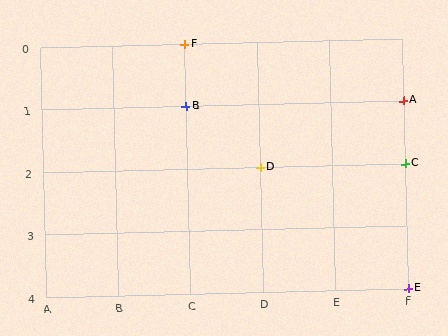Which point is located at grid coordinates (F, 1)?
Point A is at (F, 1).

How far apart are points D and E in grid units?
Points D and E are 2 columns and 2 rows apart (about 2.8 grid units diagonally).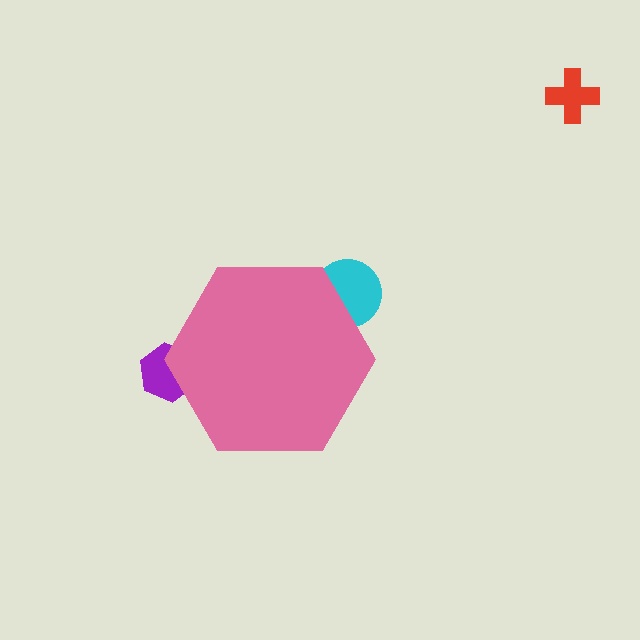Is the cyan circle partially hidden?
Yes, the cyan circle is partially hidden behind the pink hexagon.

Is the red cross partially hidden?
No, the red cross is fully visible.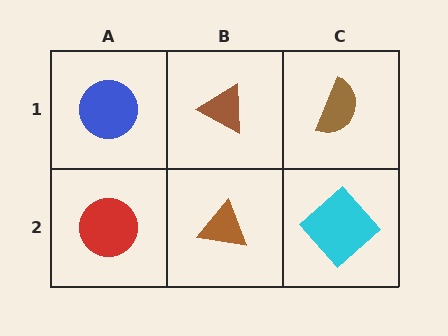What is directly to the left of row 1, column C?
A brown triangle.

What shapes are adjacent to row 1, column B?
A brown triangle (row 2, column B), a blue circle (row 1, column A), a brown semicircle (row 1, column C).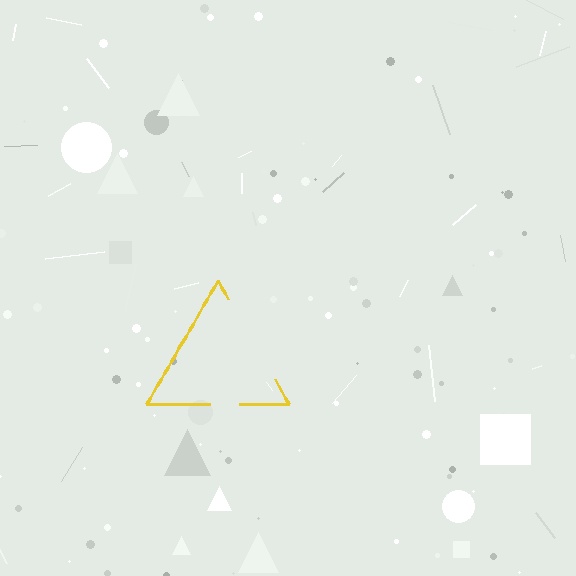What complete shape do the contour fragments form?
The contour fragments form a triangle.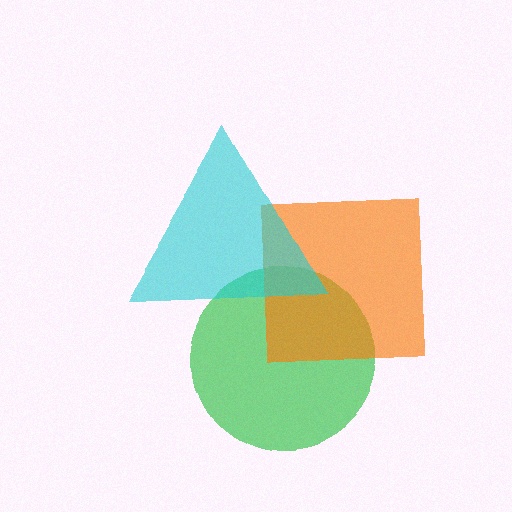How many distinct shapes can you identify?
There are 3 distinct shapes: a green circle, an orange square, a cyan triangle.